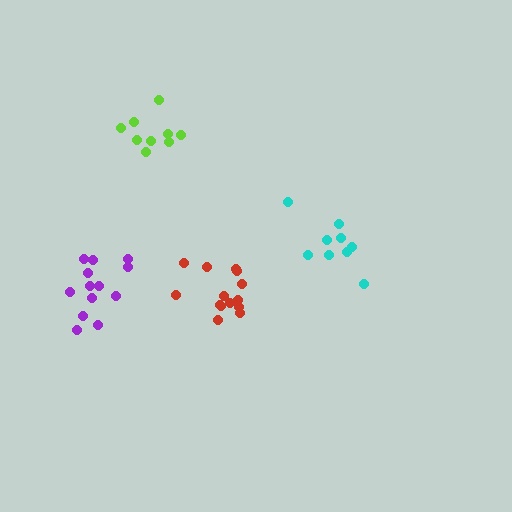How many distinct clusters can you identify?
There are 4 distinct clusters.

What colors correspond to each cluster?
The clusters are colored: cyan, lime, red, purple.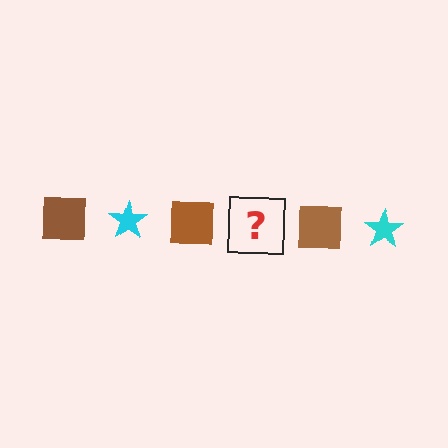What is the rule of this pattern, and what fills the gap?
The rule is that the pattern alternates between brown square and cyan star. The gap should be filled with a cyan star.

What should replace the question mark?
The question mark should be replaced with a cyan star.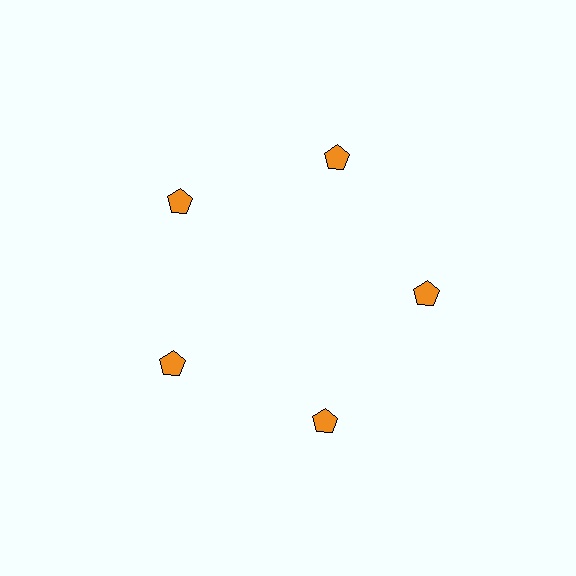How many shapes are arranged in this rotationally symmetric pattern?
There are 5 shapes, arranged in 5 groups of 1.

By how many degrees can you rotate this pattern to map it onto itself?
The pattern maps onto itself every 72 degrees of rotation.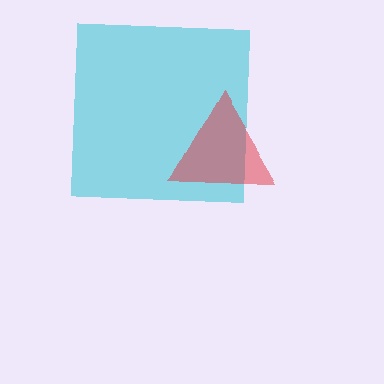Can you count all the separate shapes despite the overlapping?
Yes, there are 2 separate shapes.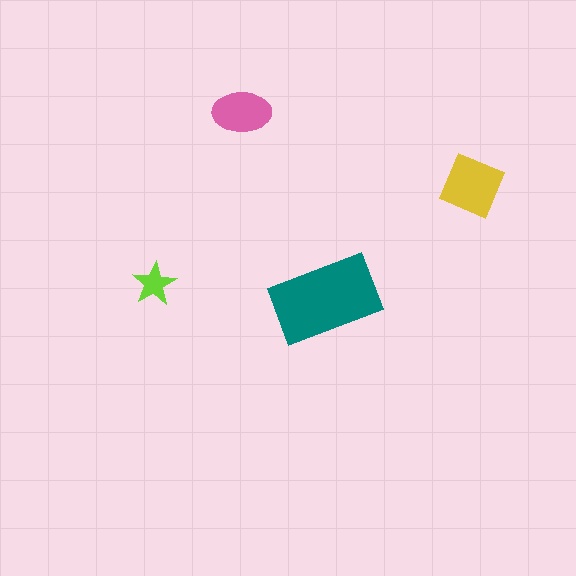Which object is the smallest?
The lime star.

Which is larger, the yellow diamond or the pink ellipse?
The yellow diamond.